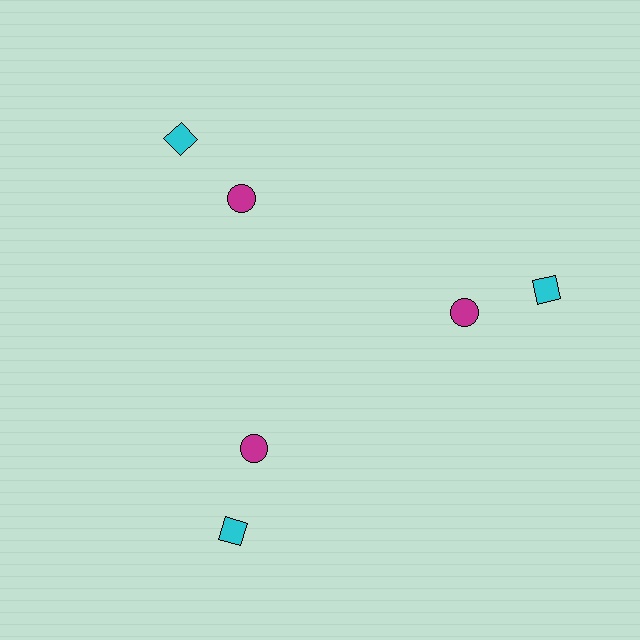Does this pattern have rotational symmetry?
Yes, this pattern has 3-fold rotational symmetry. It looks the same after rotating 120 degrees around the center.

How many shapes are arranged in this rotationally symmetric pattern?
There are 6 shapes, arranged in 3 groups of 2.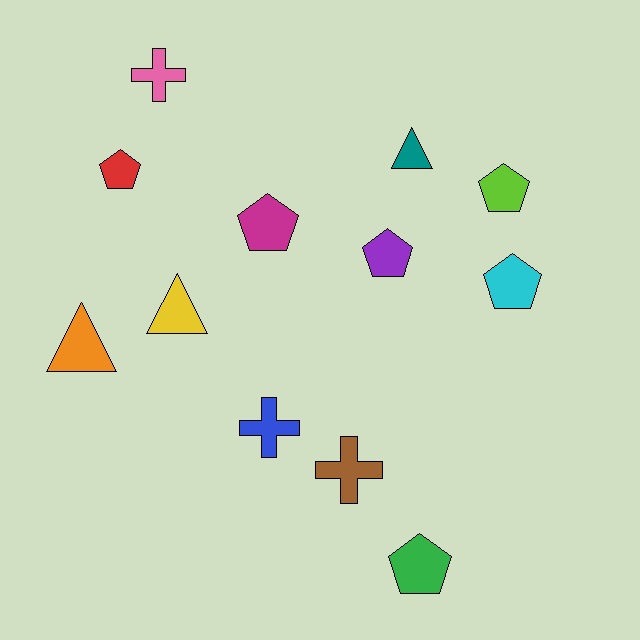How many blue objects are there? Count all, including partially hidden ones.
There is 1 blue object.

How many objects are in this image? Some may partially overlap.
There are 12 objects.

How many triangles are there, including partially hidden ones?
There are 3 triangles.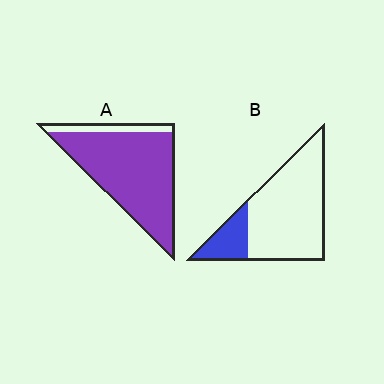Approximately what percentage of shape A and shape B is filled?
A is approximately 85% and B is approximately 20%.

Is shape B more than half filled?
No.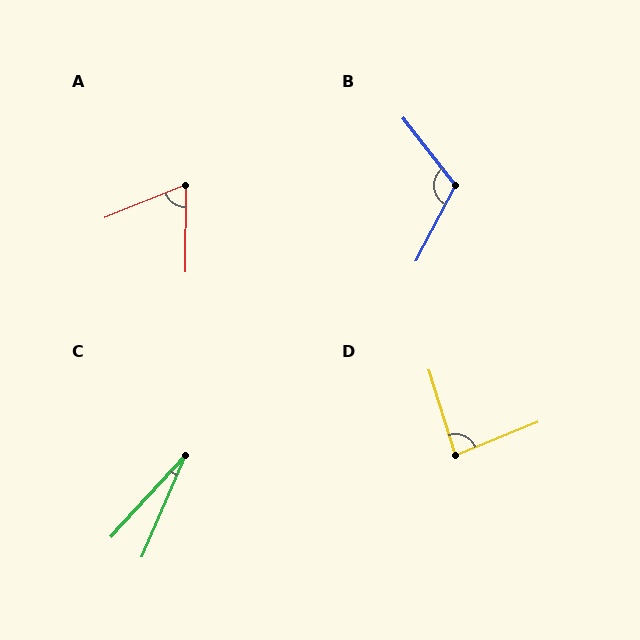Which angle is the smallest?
C, at approximately 19 degrees.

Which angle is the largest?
B, at approximately 115 degrees.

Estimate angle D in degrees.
Approximately 85 degrees.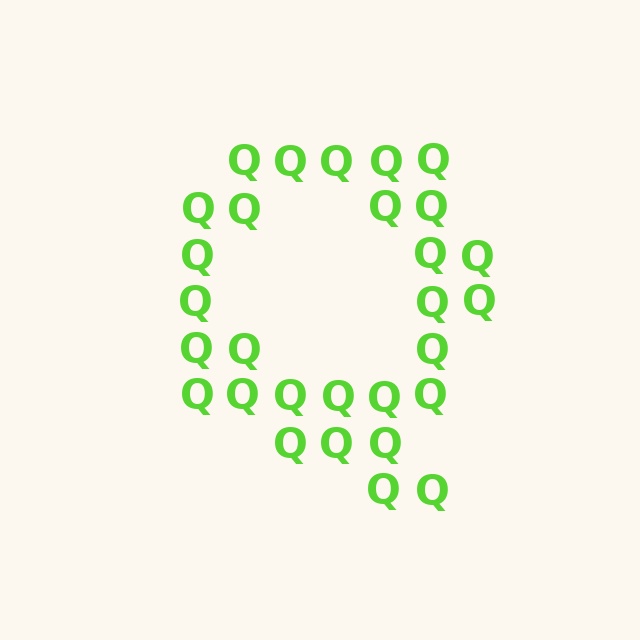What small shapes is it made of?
It is made of small letter Q's.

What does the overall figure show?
The overall figure shows the letter Q.